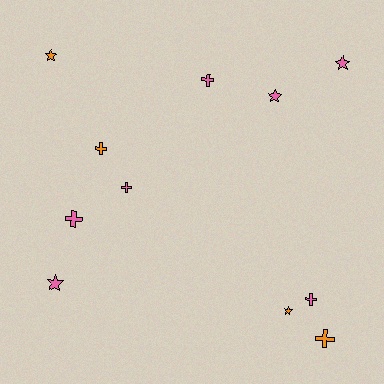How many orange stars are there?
There are 2 orange stars.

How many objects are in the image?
There are 11 objects.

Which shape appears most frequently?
Cross, with 6 objects.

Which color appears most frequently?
Pink, with 7 objects.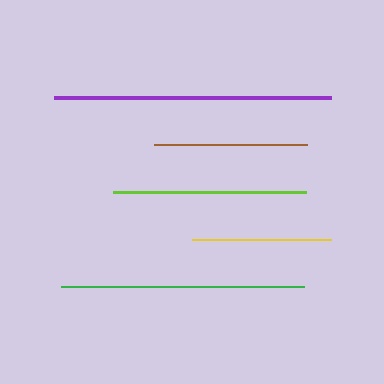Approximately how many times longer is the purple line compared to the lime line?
The purple line is approximately 1.4 times the length of the lime line.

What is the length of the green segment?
The green segment is approximately 243 pixels long.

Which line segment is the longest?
The purple line is the longest at approximately 276 pixels.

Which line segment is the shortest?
The yellow line is the shortest at approximately 139 pixels.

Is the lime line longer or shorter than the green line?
The green line is longer than the lime line.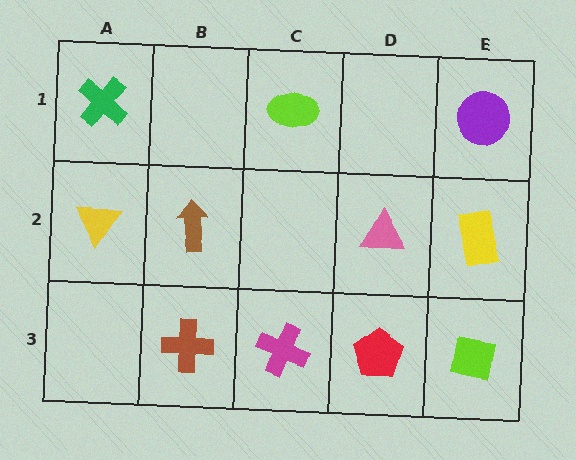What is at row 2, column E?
A yellow rectangle.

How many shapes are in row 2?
4 shapes.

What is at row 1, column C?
A lime ellipse.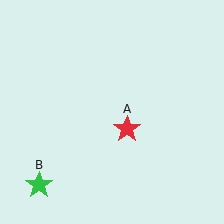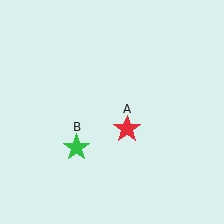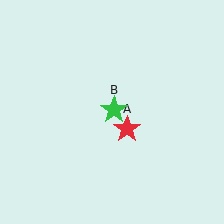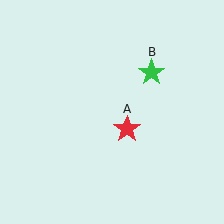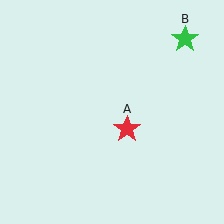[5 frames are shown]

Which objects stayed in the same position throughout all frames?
Red star (object A) remained stationary.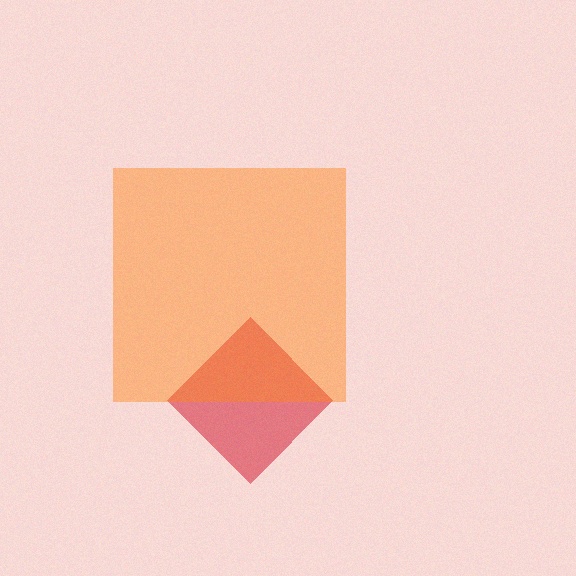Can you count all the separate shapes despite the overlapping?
Yes, there are 2 separate shapes.